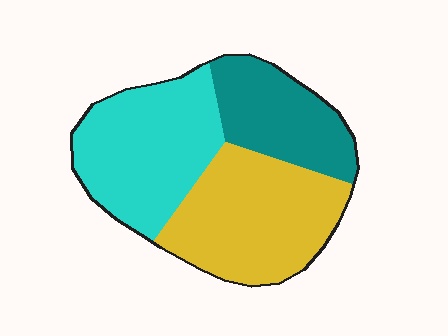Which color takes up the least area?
Teal, at roughly 25%.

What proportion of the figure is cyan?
Cyan takes up about three eighths (3/8) of the figure.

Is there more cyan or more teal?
Cyan.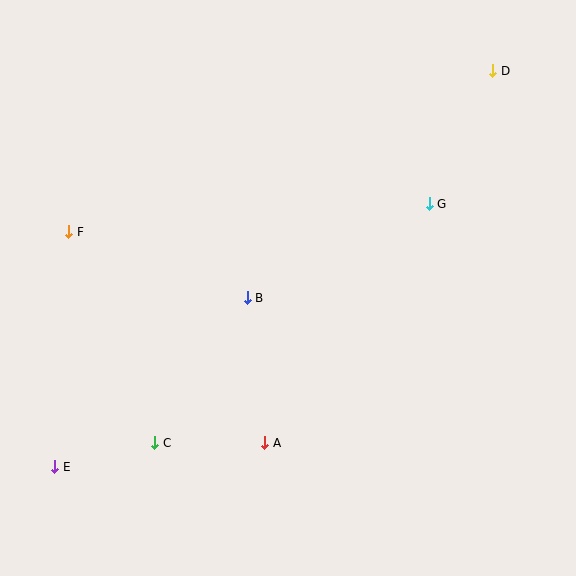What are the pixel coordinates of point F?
Point F is at (69, 232).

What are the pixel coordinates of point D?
Point D is at (493, 71).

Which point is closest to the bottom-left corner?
Point E is closest to the bottom-left corner.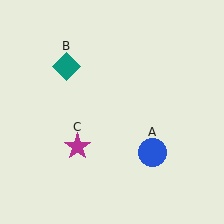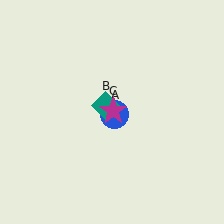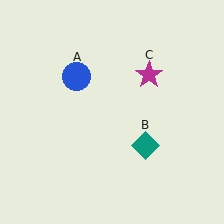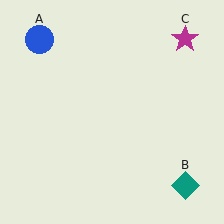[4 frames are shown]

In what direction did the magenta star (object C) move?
The magenta star (object C) moved up and to the right.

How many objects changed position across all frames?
3 objects changed position: blue circle (object A), teal diamond (object B), magenta star (object C).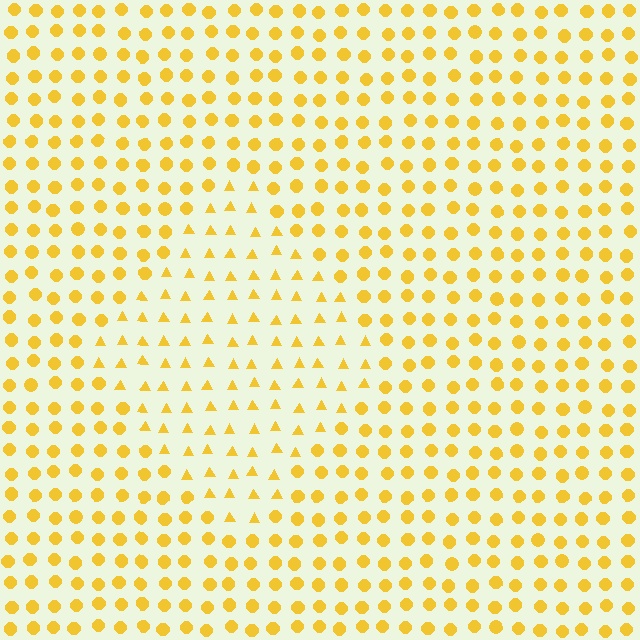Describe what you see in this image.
The image is filled with small yellow elements arranged in a uniform grid. A diamond-shaped region contains triangles, while the surrounding area contains circles. The boundary is defined purely by the change in element shape.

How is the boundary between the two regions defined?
The boundary is defined by a change in element shape: triangles inside vs. circles outside. All elements share the same color and spacing.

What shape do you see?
I see a diamond.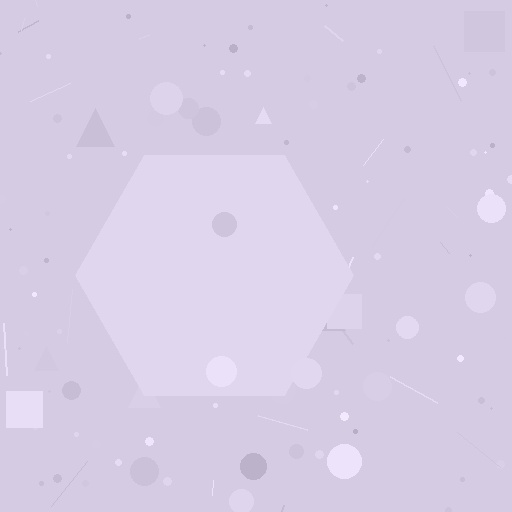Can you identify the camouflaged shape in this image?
The camouflaged shape is a hexagon.